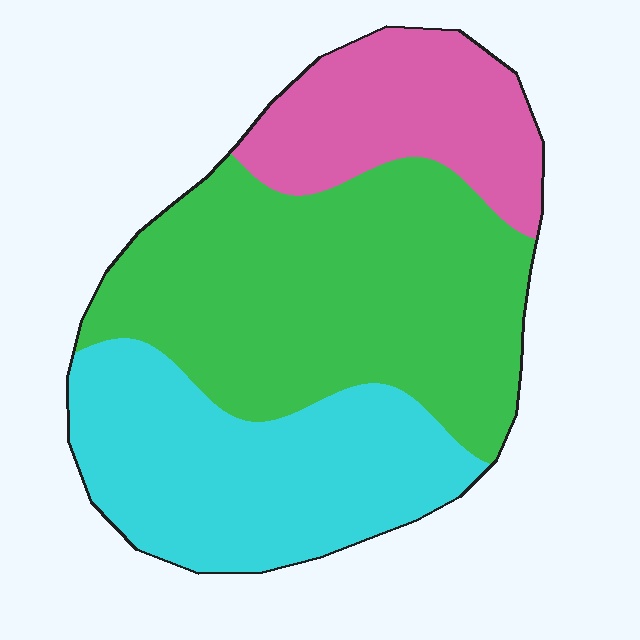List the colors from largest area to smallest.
From largest to smallest: green, cyan, pink.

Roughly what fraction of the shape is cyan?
Cyan takes up between a sixth and a third of the shape.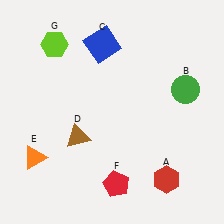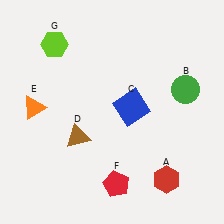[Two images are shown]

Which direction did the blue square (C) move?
The blue square (C) moved down.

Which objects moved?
The objects that moved are: the blue square (C), the orange triangle (E).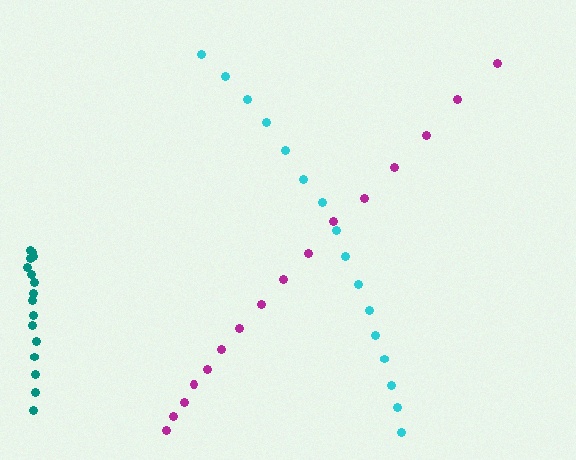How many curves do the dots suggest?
There are 3 distinct paths.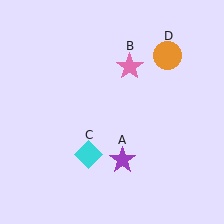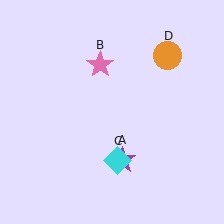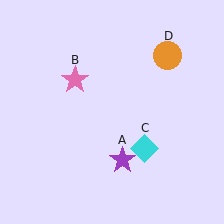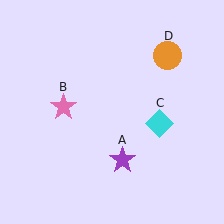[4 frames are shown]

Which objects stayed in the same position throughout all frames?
Purple star (object A) and orange circle (object D) remained stationary.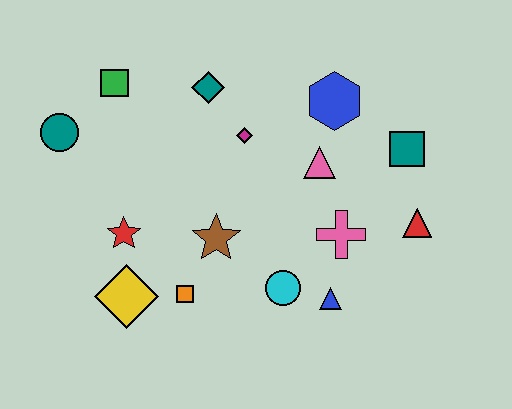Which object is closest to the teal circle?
The green square is closest to the teal circle.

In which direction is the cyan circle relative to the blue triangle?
The cyan circle is to the left of the blue triangle.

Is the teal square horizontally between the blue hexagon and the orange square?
No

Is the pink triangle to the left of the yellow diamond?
No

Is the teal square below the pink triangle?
No